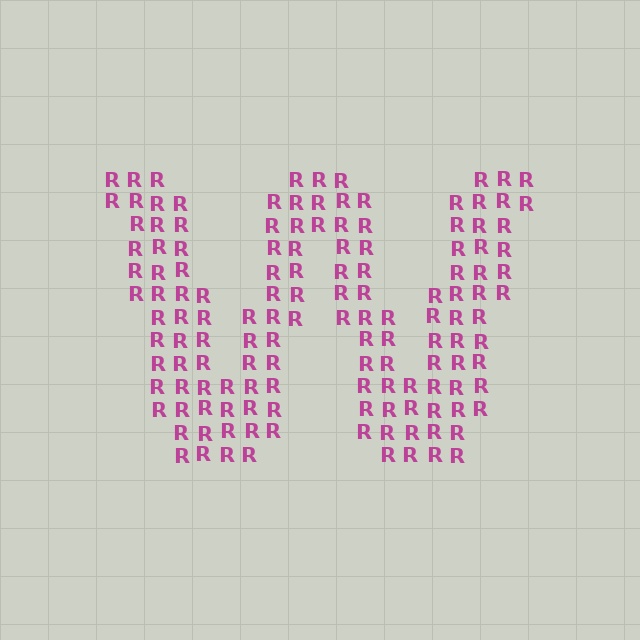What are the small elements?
The small elements are letter R's.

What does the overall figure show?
The overall figure shows the letter W.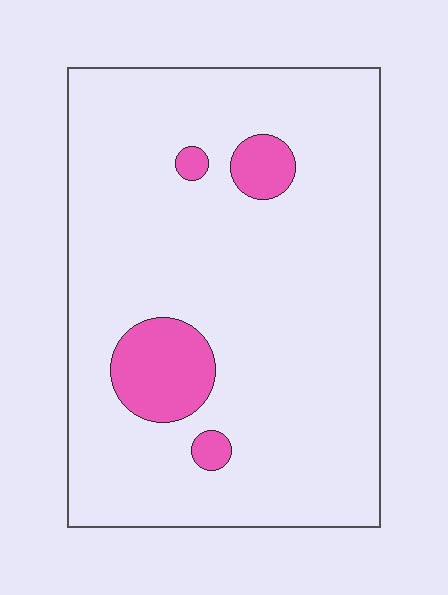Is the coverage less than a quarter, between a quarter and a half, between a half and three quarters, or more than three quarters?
Less than a quarter.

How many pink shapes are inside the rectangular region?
4.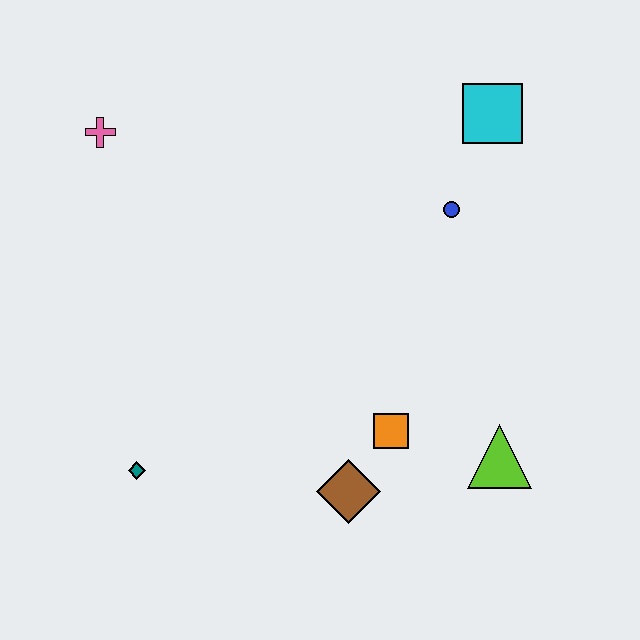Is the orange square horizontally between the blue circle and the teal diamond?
Yes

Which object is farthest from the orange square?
The pink cross is farthest from the orange square.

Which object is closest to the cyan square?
The blue circle is closest to the cyan square.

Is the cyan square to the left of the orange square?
No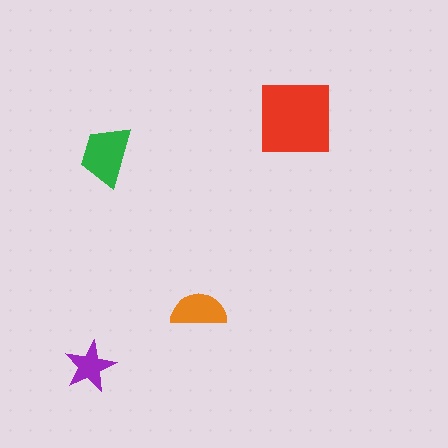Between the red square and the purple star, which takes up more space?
The red square.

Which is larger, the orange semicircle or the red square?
The red square.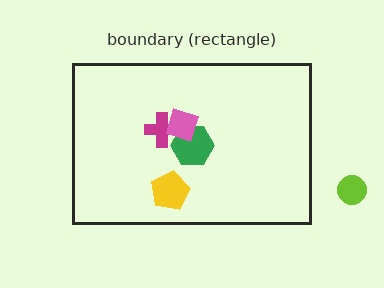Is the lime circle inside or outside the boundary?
Outside.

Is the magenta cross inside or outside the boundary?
Inside.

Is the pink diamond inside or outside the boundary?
Inside.